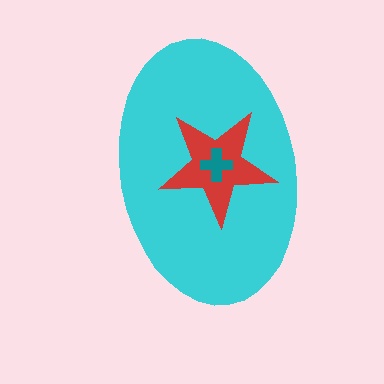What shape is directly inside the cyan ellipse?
The red star.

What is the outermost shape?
The cyan ellipse.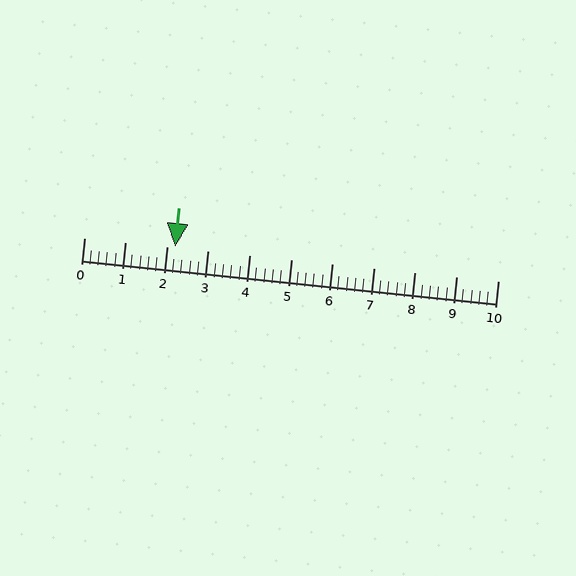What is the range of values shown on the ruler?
The ruler shows values from 0 to 10.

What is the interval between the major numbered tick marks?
The major tick marks are spaced 1 units apart.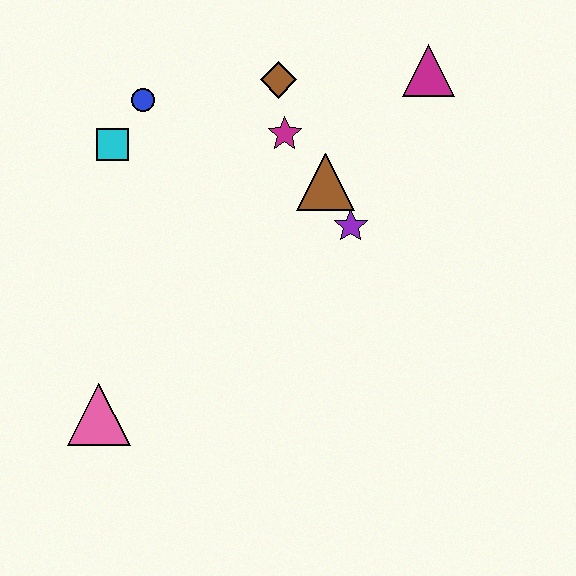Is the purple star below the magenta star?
Yes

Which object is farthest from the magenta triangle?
The pink triangle is farthest from the magenta triangle.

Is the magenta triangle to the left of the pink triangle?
No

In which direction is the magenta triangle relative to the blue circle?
The magenta triangle is to the right of the blue circle.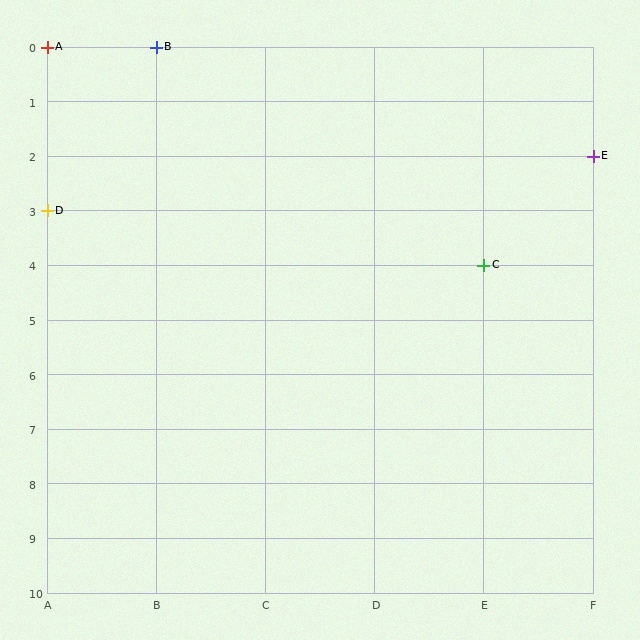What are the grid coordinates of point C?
Point C is at grid coordinates (E, 4).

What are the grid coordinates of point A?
Point A is at grid coordinates (A, 0).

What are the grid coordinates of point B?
Point B is at grid coordinates (B, 0).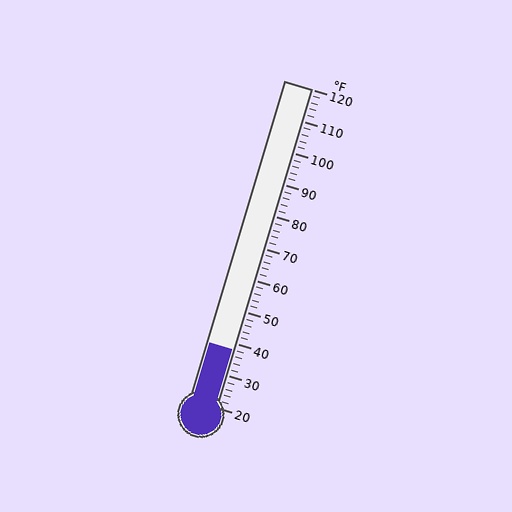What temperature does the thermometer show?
The thermometer shows approximately 38°F.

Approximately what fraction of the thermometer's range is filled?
The thermometer is filled to approximately 20% of its range.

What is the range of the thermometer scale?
The thermometer scale ranges from 20°F to 120°F.